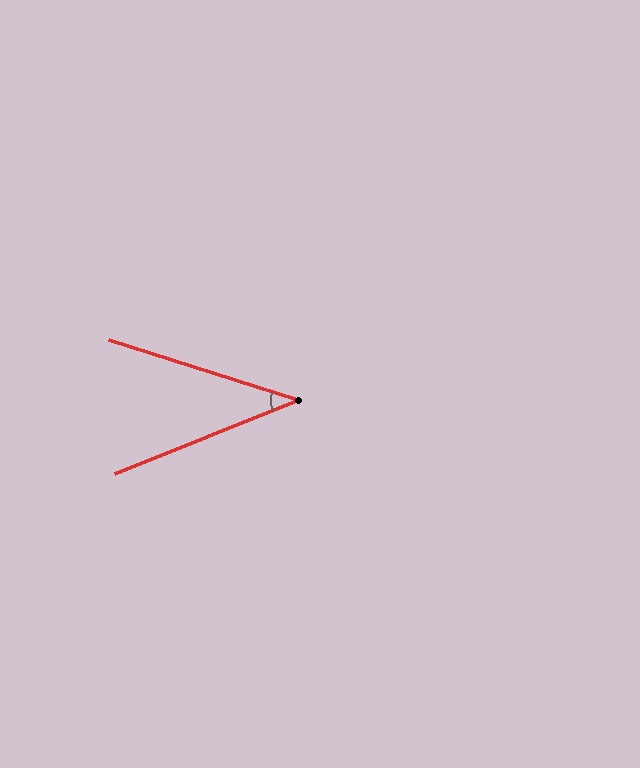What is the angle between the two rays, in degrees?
Approximately 40 degrees.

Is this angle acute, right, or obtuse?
It is acute.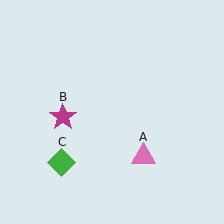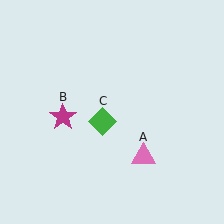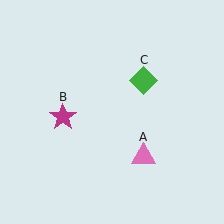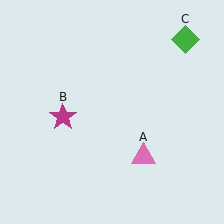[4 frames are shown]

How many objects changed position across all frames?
1 object changed position: green diamond (object C).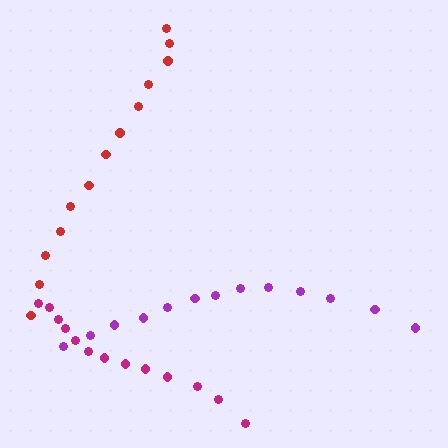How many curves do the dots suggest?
There are 3 distinct paths.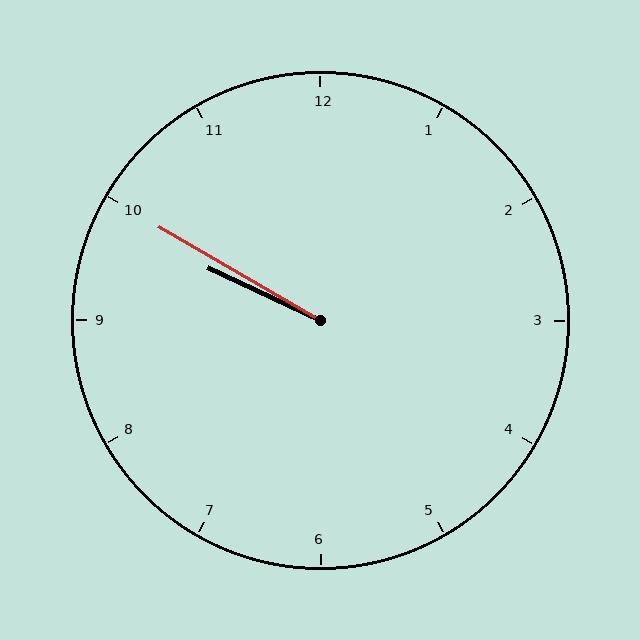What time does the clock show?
9:50.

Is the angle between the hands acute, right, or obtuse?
It is acute.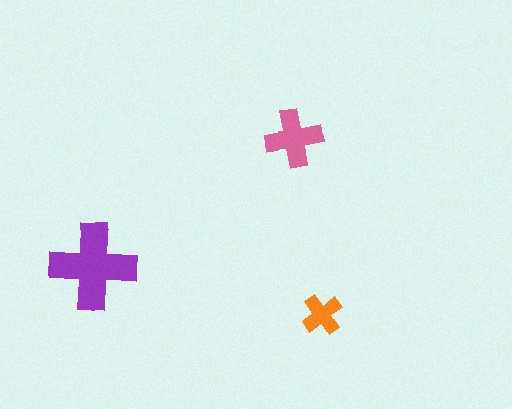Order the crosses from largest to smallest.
the purple one, the pink one, the orange one.